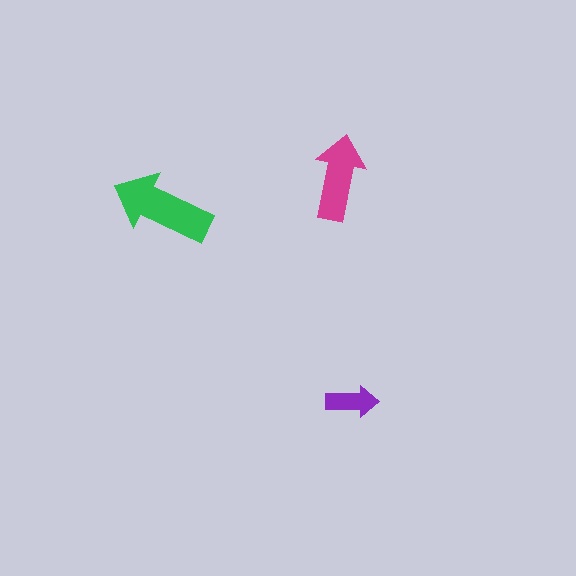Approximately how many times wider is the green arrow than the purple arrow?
About 2 times wider.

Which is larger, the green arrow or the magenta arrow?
The green one.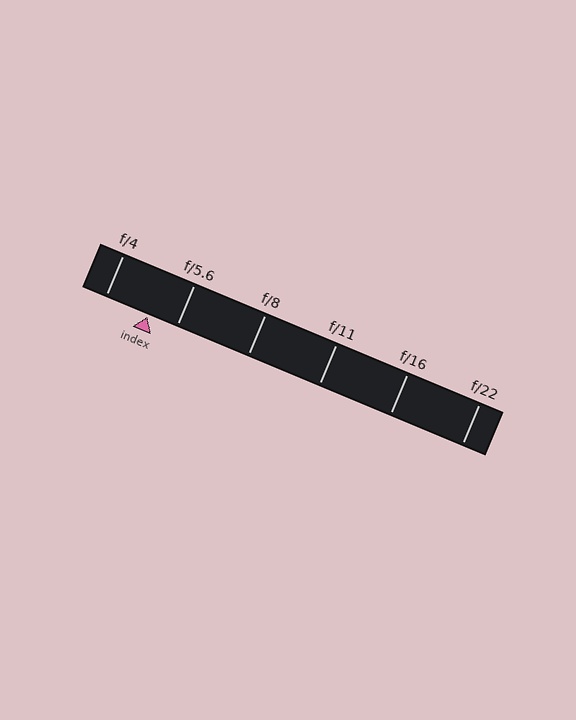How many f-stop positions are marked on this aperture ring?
There are 6 f-stop positions marked.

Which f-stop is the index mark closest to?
The index mark is closest to f/5.6.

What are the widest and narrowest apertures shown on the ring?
The widest aperture shown is f/4 and the narrowest is f/22.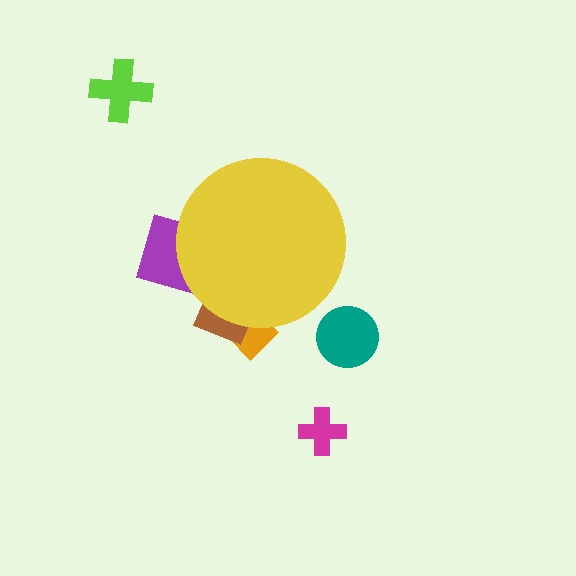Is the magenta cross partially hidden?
No, the magenta cross is fully visible.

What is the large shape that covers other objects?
A yellow circle.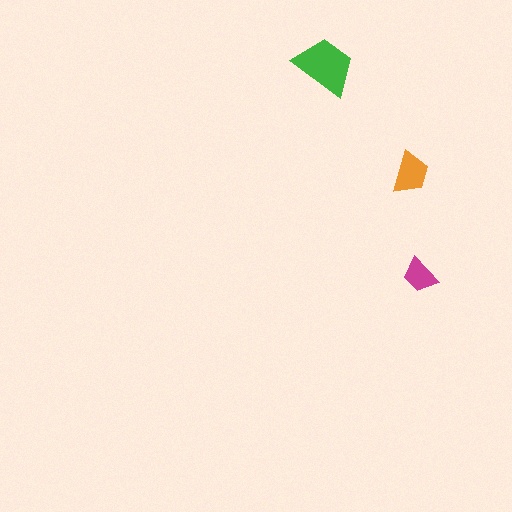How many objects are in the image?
There are 3 objects in the image.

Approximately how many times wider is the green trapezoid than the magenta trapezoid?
About 1.5 times wider.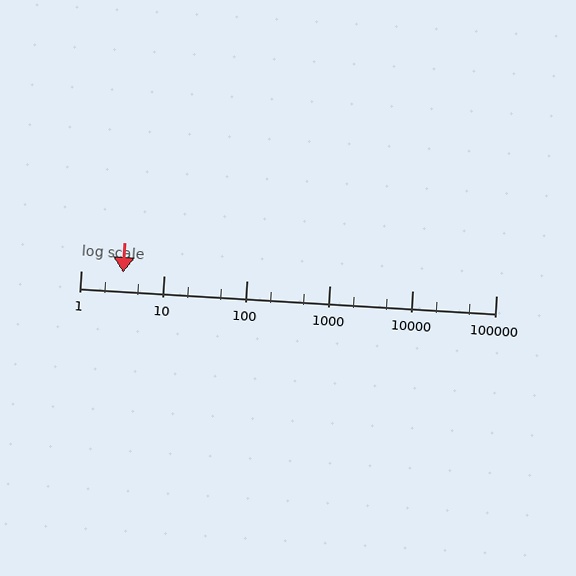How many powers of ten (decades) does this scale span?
The scale spans 5 decades, from 1 to 100000.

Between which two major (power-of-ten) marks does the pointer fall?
The pointer is between 1 and 10.